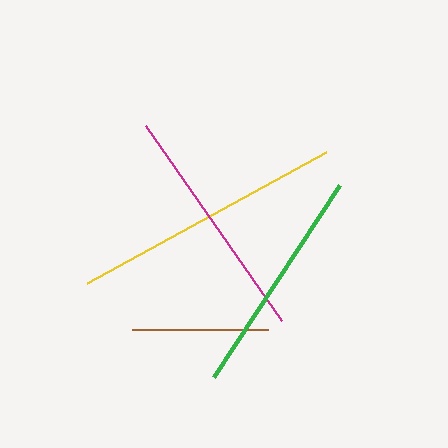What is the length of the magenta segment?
The magenta segment is approximately 237 pixels long.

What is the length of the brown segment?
The brown segment is approximately 136 pixels long.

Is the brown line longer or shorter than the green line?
The green line is longer than the brown line.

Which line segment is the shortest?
The brown line is the shortest at approximately 136 pixels.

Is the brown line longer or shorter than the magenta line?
The magenta line is longer than the brown line.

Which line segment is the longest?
The yellow line is the longest at approximately 272 pixels.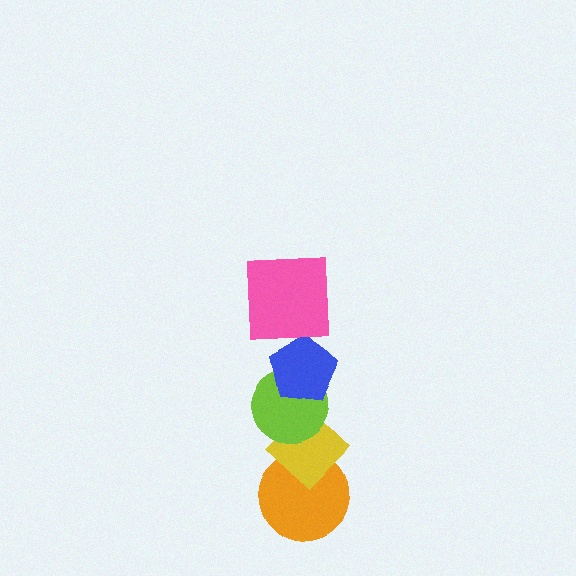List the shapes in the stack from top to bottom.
From top to bottom: the pink square, the blue pentagon, the lime circle, the yellow diamond, the orange circle.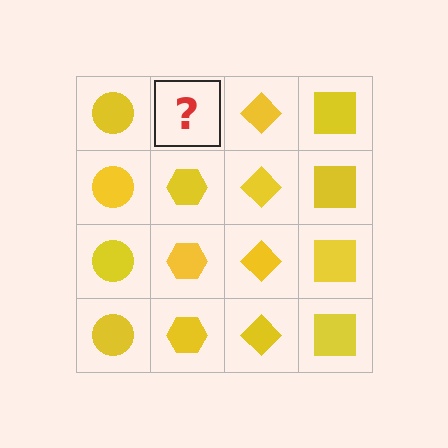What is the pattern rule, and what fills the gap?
The rule is that each column has a consistent shape. The gap should be filled with a yellow hexagon.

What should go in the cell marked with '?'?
The missing cell should contain a yellow hexagon.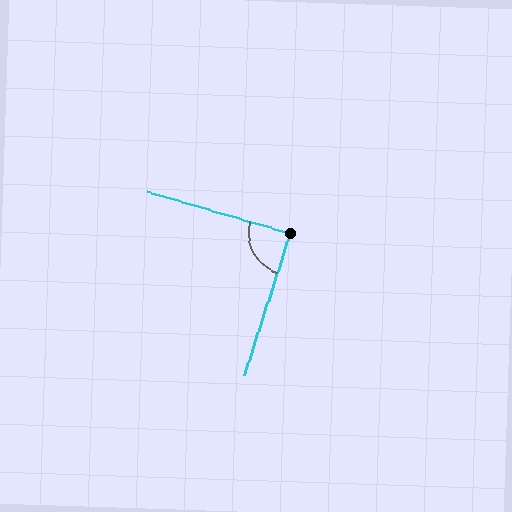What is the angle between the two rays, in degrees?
Approximately 88 degrees.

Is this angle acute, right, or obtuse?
It is approximately a right angle.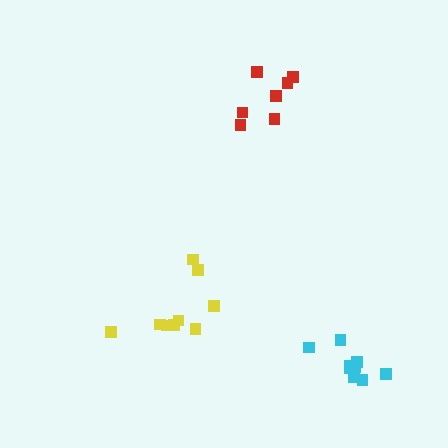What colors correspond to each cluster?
The clusters are colored: yellow, cyan, red.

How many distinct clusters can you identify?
There are 3 distinct clusters.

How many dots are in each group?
Group 1: 9 dots, Group 2: 9 dots, Group 3: 7 dots (25 total).